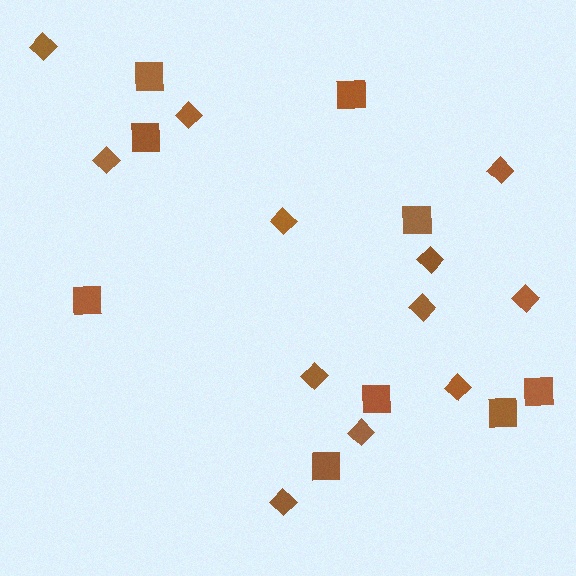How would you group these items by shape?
There are 2 groups: one group of diamonds (12) and one group of squares (9).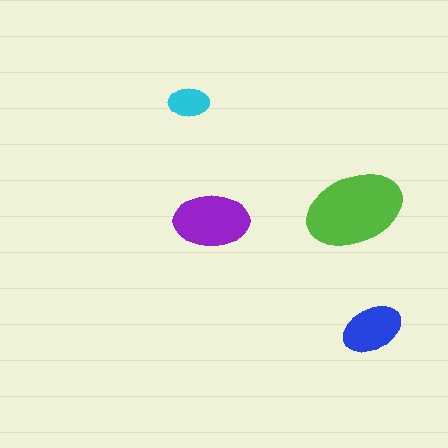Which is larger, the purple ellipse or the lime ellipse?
The lime one.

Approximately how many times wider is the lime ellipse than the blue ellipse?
About 1.5 times wider.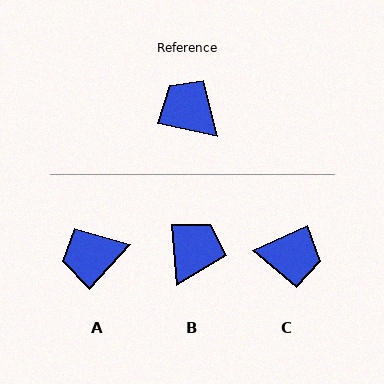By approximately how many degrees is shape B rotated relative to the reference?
Approximately 73 degrees clockwise.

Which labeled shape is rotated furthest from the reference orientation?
C, about 143 degrees away.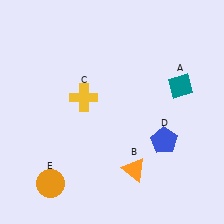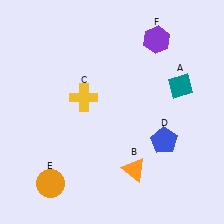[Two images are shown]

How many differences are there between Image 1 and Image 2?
There is 1 difference between the two images.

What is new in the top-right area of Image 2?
A purple hexagon (F) was added in the top-right area of Image 2.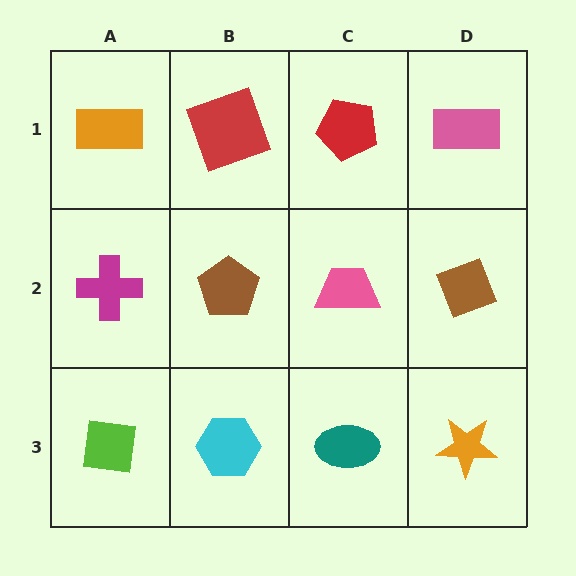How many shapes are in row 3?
4 shapes.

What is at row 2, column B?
A brown pentagon.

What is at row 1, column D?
A pink rectangle.